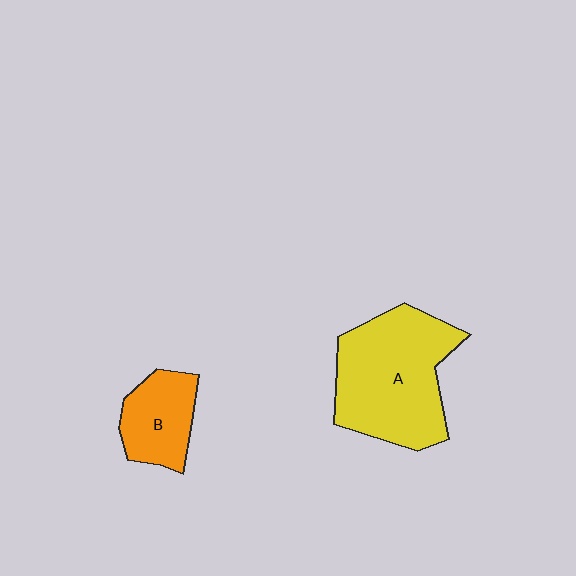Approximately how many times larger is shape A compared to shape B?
Approximately 2.2 times.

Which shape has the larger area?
Shape A (yellow).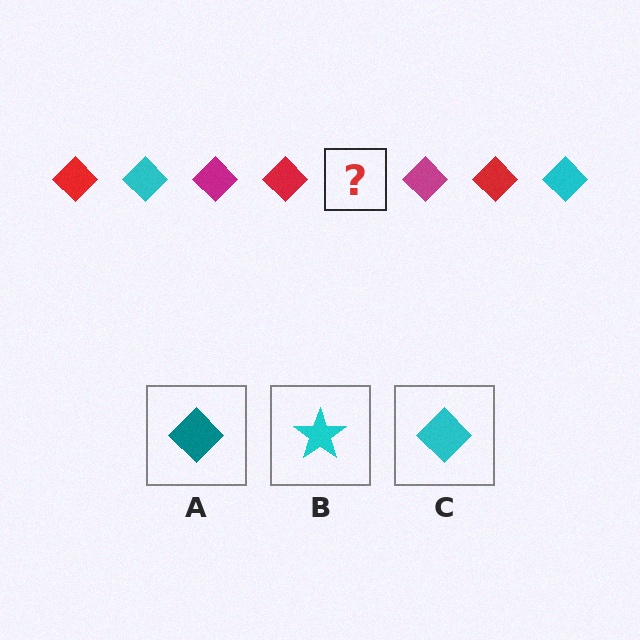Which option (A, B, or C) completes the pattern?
C.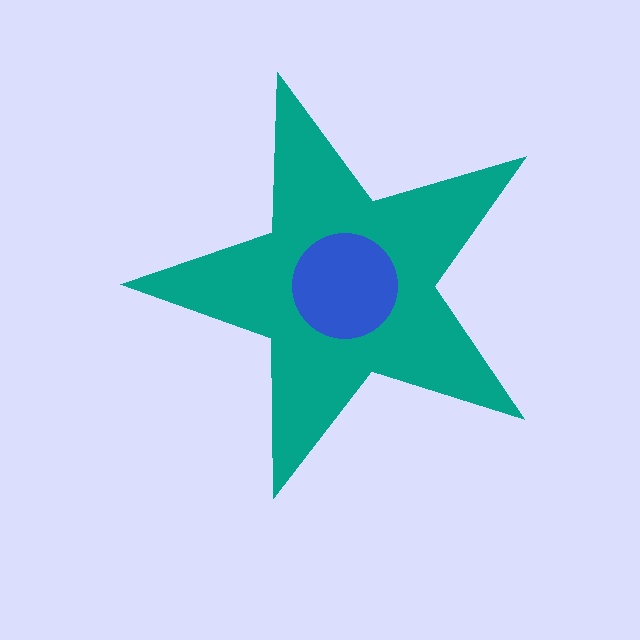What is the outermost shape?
The teal star.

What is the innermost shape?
The blue circle.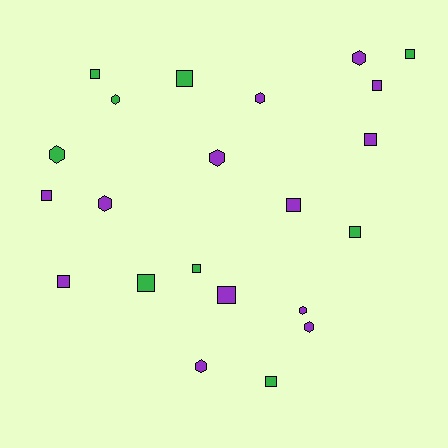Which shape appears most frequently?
Square, with 13 objects.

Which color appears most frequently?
Purple, with 13 objects.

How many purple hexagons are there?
There are 7 purple hexagons.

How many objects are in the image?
There are 22 objects.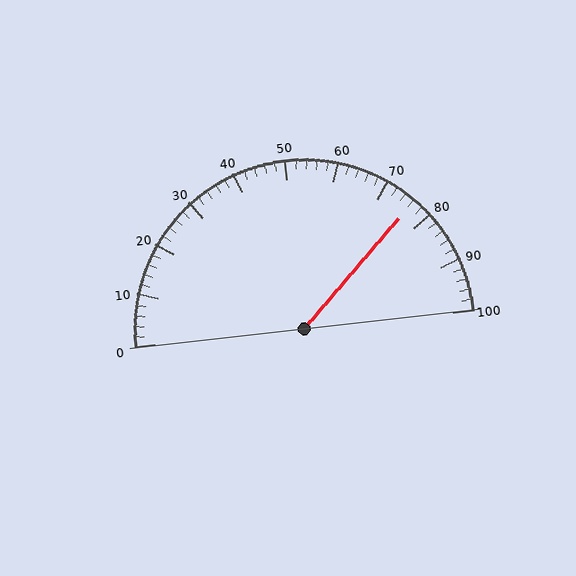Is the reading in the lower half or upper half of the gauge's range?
The reading is in the upper half of the range (0 to 100).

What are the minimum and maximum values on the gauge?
The gauge ranges from 0 to 100.